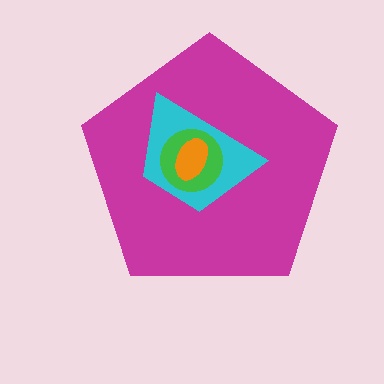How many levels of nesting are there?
4.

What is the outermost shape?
The magenta pentagon.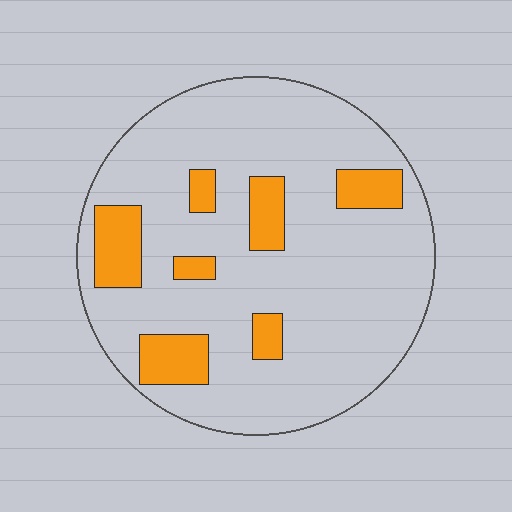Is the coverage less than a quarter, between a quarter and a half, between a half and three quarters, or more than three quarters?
Less than a quarter.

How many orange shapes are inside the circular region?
7.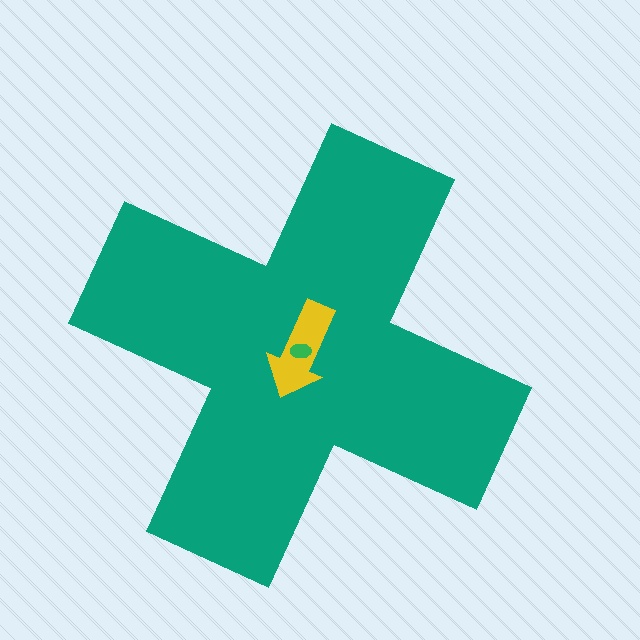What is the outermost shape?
The teal cross.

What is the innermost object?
The green ellipse.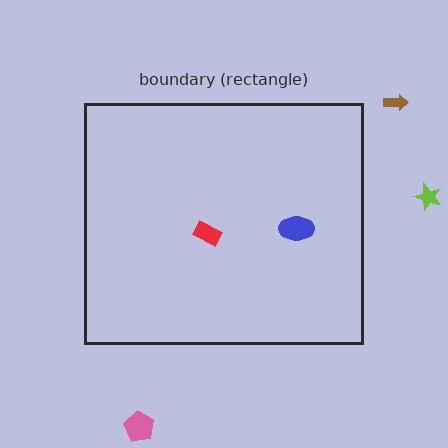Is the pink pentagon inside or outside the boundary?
Outside.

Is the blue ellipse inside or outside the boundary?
Inside.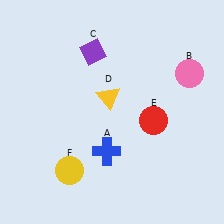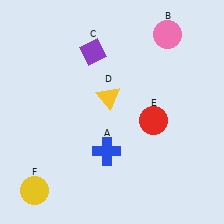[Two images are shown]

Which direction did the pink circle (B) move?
The pink circle (B) moved up.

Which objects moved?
The objects that moved are: the pink circle (B), the yellow circle (F).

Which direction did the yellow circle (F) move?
The yellow circle (F) moved left.